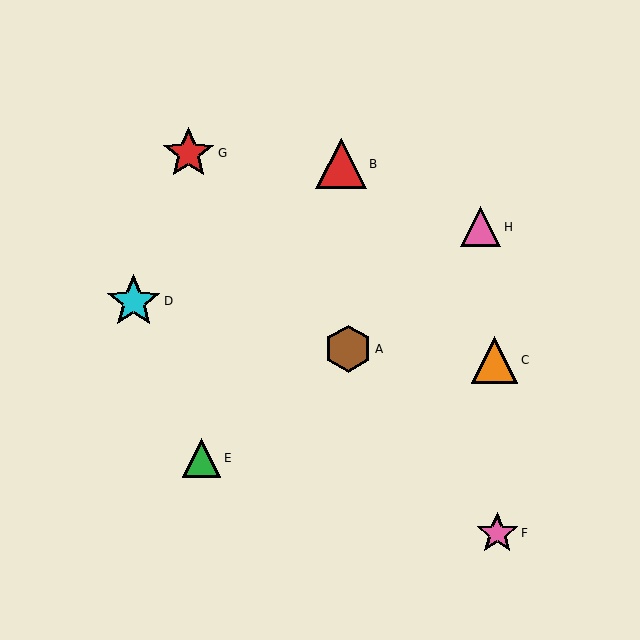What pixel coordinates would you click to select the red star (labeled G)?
Click at (188, 153) to select the red star G.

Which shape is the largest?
The cyan star (labeled D) is the largest.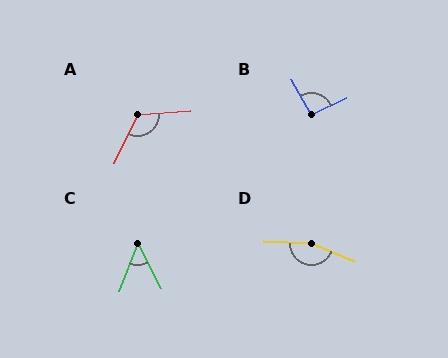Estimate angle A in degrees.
Approximately 120 degrees.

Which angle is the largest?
D, at approximately 160 degrees.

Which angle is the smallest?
C, at approximately 49 degrees.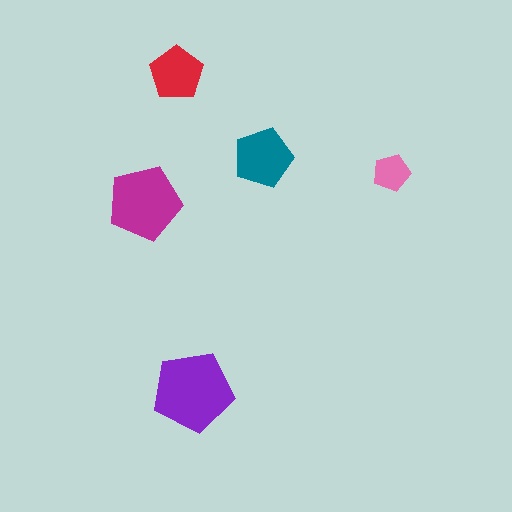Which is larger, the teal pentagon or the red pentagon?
The teal one.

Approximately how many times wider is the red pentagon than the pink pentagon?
About 1.5 times wider.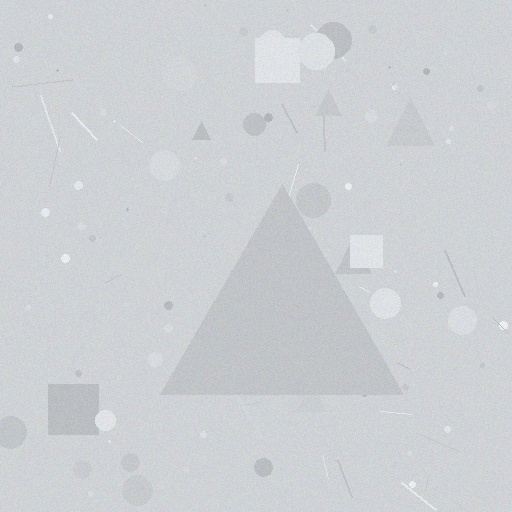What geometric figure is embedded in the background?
A triangle is embedded in the background.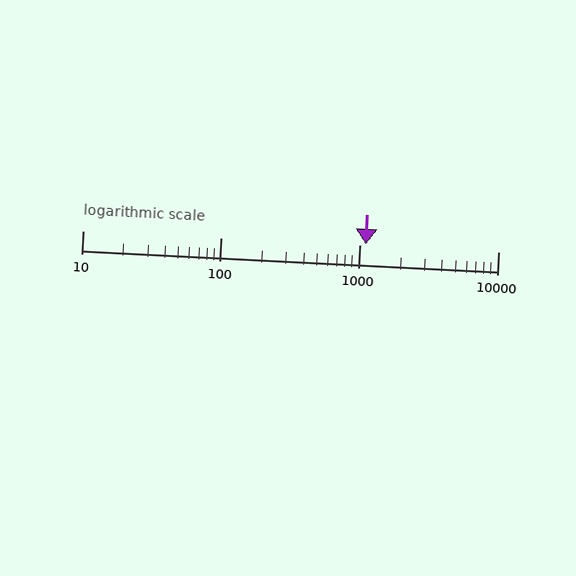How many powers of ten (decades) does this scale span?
The scale spans 3 decades, from 10 to 10000.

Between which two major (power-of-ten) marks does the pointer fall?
The pointer is between 1000 and 10000.